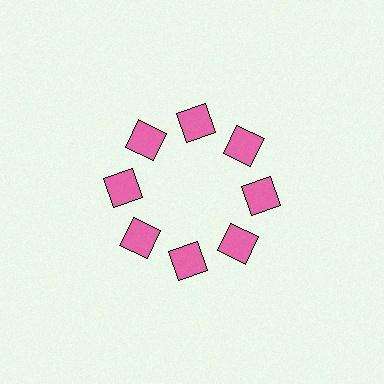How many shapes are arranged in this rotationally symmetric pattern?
There are 8 shapes, arranged in 8 groups of 1.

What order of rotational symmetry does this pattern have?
This pattern has 8-fold rotational symmetry.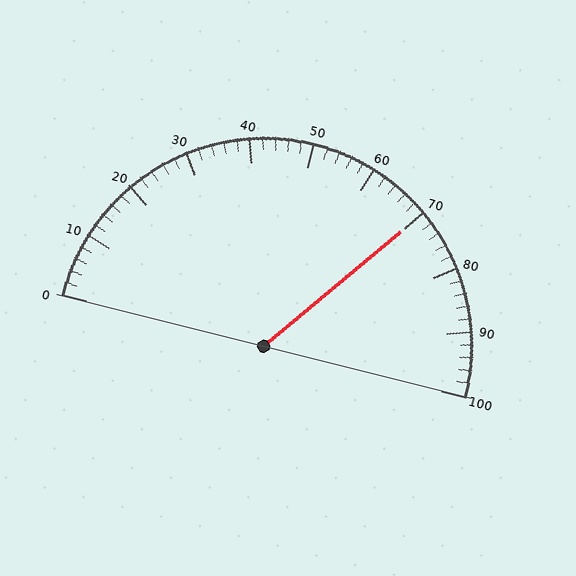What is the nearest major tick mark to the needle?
The nearest major tick mark is 70.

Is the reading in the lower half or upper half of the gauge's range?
The reading is in the upper half of the range (0 to 100).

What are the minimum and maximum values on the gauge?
The gauge ranges from 0 to 100.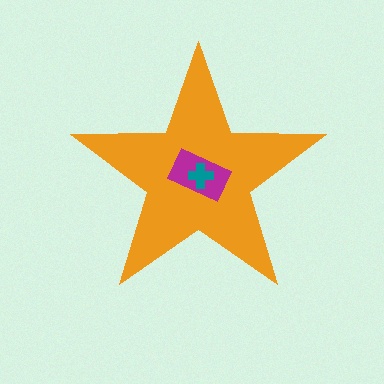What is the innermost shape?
The teal cross.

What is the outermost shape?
The orange star.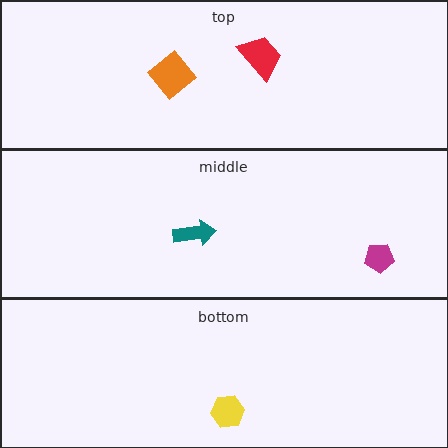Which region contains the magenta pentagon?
The middle region.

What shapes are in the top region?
The red trapezoid, the orange diamond.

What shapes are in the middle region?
The teal arrow, the magenta pentagon.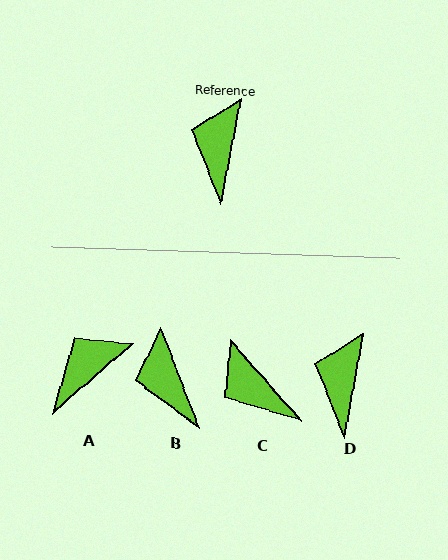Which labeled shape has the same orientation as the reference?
D.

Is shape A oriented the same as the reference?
No, it is off by about 38 degrees.